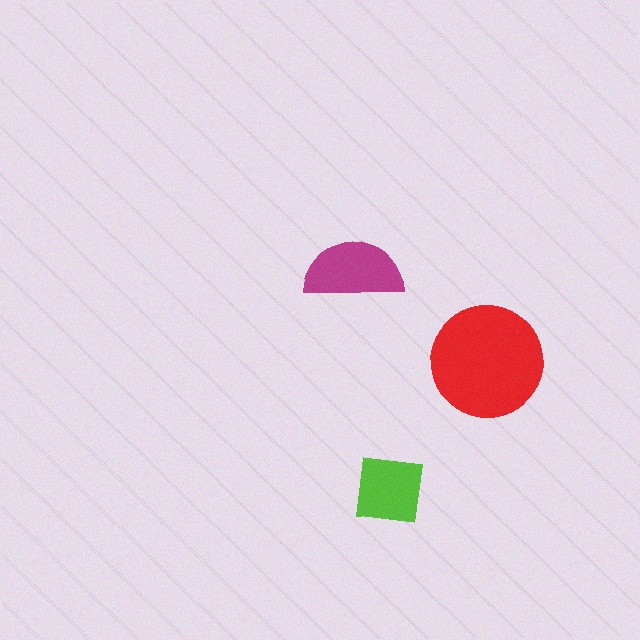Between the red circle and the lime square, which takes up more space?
The red circle.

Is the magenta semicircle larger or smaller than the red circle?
Smaller.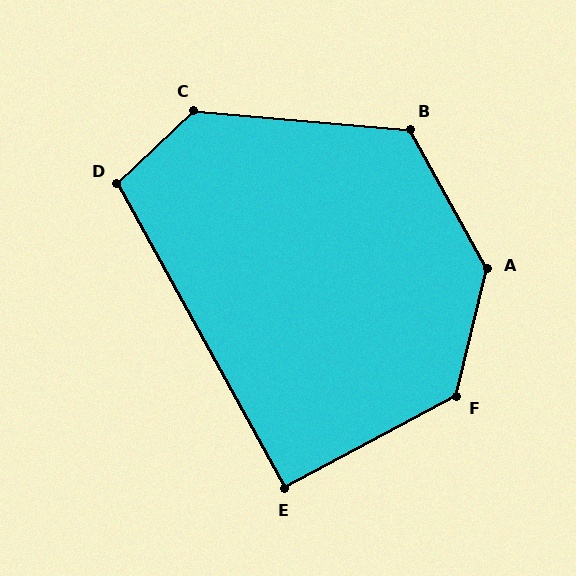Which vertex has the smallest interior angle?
E, at approximately 91 degrees.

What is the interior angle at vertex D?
Approximately 105 degrees (obtuse).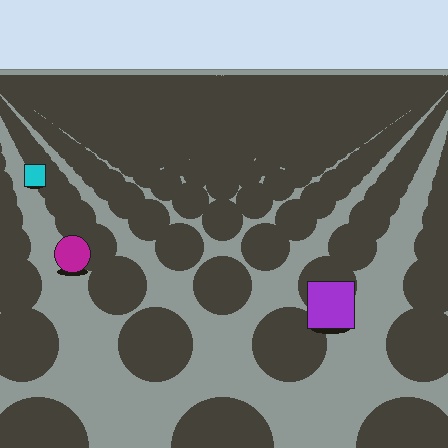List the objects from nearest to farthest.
From nearest to farthest: the purple square, the magenta circle, the cyan square.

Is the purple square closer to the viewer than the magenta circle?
Yes. The purple square is closer — you can tell from the texture gradient: the ground texture is coarser near it.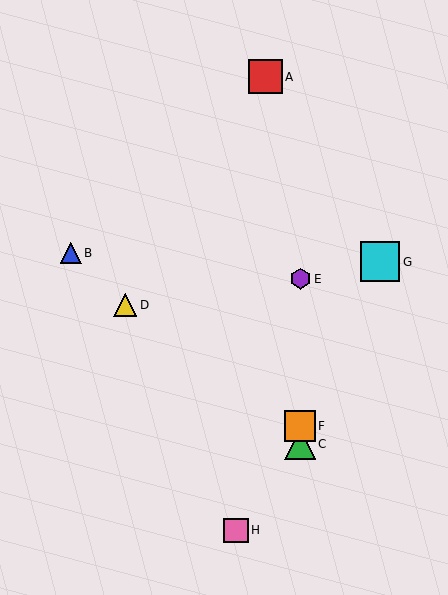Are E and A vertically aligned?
No, E is at x≈300 and A is at x≈265.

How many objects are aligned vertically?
3 objects (C, E, F) are aligned vertically.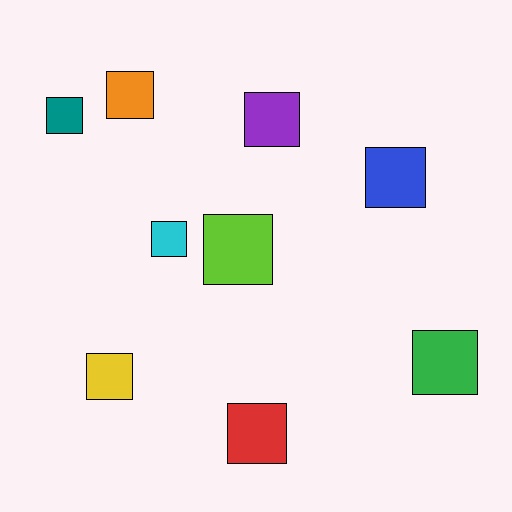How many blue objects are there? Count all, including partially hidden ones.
There is 1 blue object.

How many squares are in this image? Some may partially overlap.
There are 9 squares.